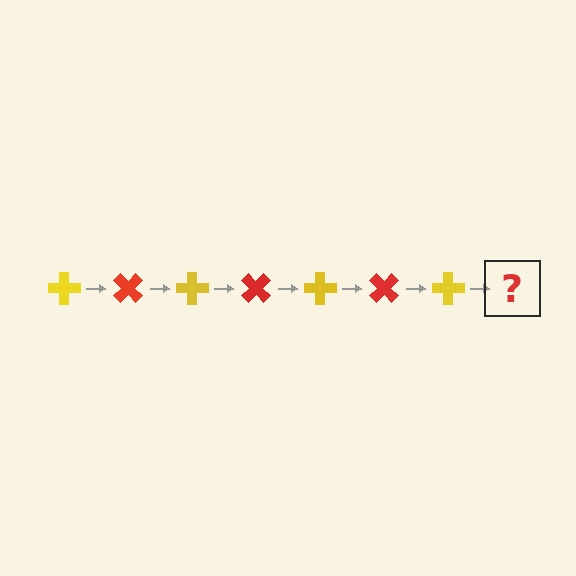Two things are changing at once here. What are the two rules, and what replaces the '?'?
The two rules are that it rotates 45 degrees each step and the color cycles through yellow and red. The '?' should be a red cross, rotated 315 degrees from the start.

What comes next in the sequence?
The next element should be a red cross, rotated 315 degrees from the start.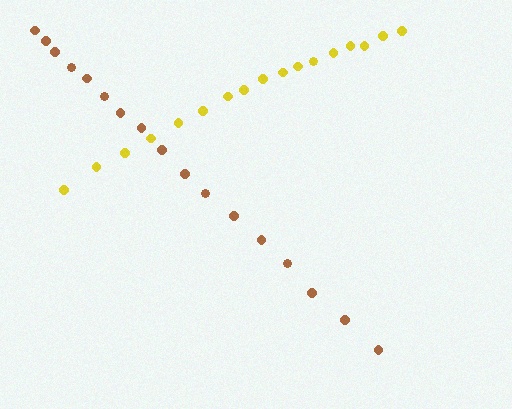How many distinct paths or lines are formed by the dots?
There are 2 distinct paths.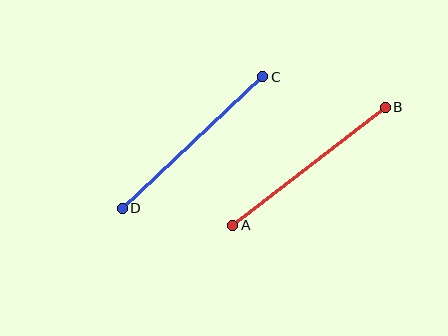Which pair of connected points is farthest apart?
Points A and B are farthest apart.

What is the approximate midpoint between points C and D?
The midpoint is at approximately (192, 143) pixels.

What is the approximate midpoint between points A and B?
The midpoint is at approximately (309, 166) pixels.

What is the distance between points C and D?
The distance is approximately 193 pixels.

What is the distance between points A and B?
The distance is approximately 193 pixels.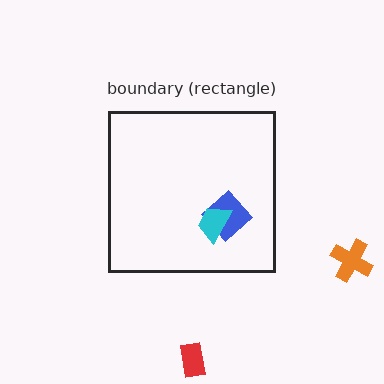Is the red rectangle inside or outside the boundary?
Outside.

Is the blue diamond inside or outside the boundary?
Inside.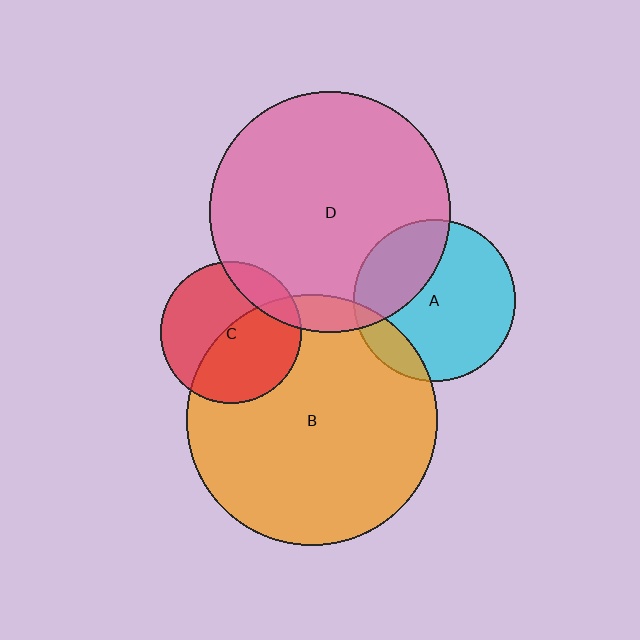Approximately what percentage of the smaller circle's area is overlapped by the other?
Approximately 15%.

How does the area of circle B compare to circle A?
Approximately 2.4 times.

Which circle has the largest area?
Circle B (orange).